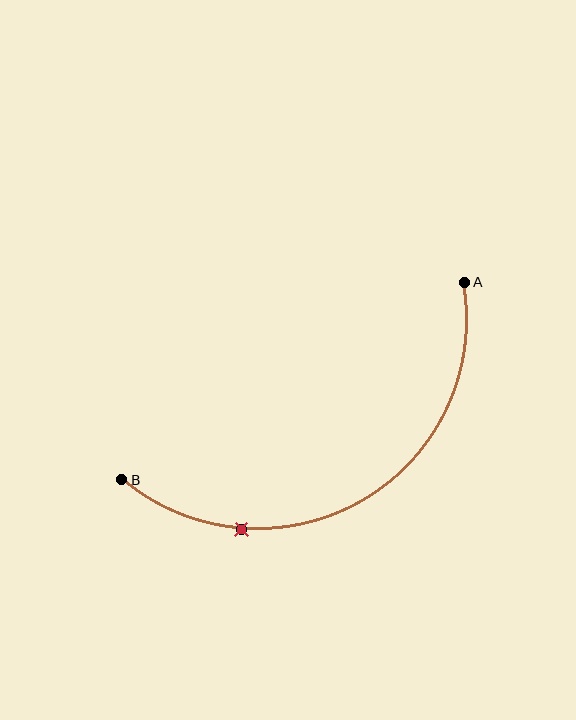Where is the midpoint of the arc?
The arc midpoint is the point on the curve farthest from the straight line joining A and B. It sits below that line.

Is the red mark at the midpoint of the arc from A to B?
No. The red mark lies on the arc but is closer to endpoint B. The arc midpoint would be at the point on the curve equidistant along the arc from both A and B.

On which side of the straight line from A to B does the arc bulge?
The arc bulges below the straight line connecting A and B.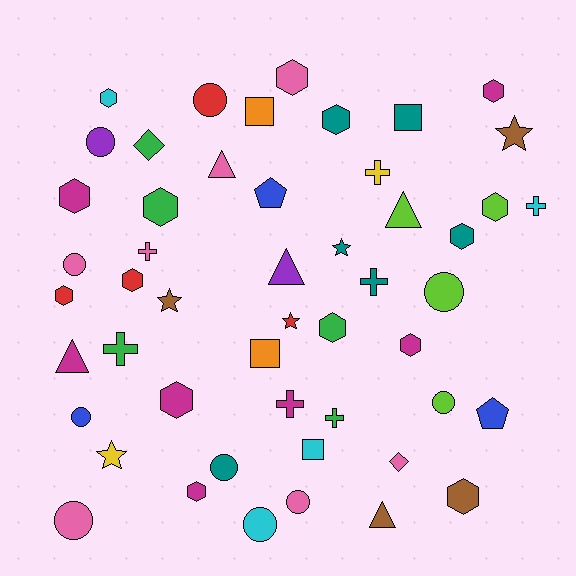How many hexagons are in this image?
There are 15 hexagons.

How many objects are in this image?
There are 50 objects.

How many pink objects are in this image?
There are 7 pink objects.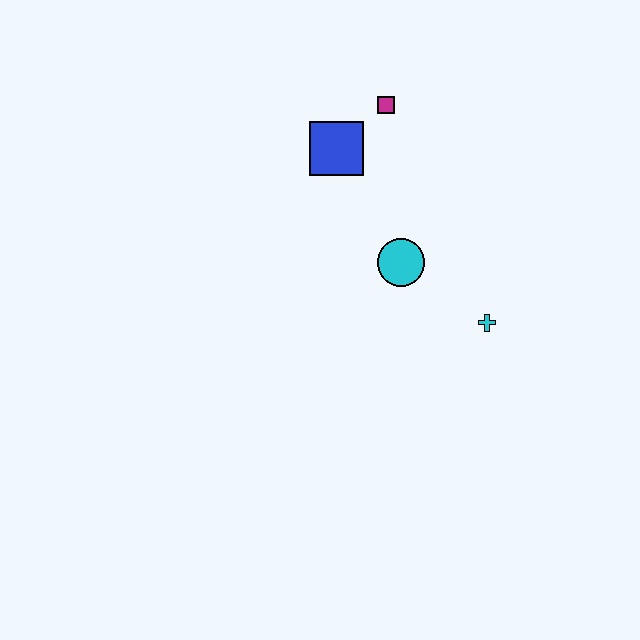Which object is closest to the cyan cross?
The cyan circle is closest to the cyan cross.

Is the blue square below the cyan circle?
No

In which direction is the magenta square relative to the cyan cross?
The magenta square is above the cyan cross.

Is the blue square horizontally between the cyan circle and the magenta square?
No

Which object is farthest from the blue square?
The cyan cross is farthest from the blue square.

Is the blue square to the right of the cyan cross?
No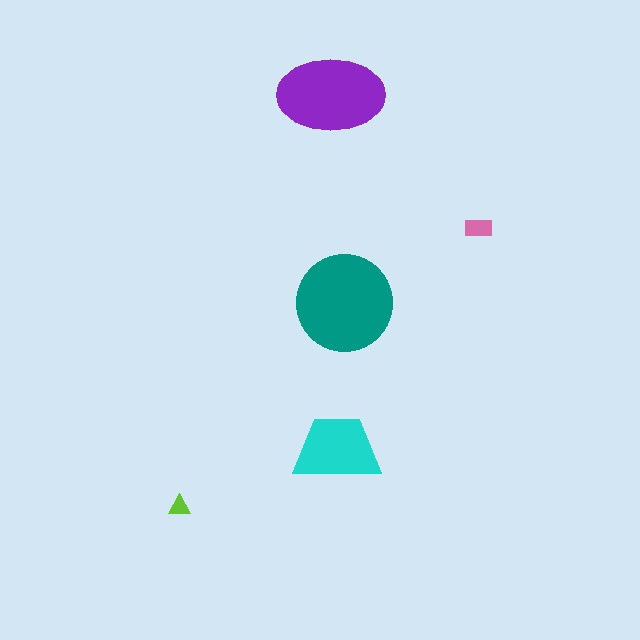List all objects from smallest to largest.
The lime triangle, the pink rectangle, the cyan trapezoid, the purple ellipse, the teal circle.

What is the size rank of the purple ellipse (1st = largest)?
2nd.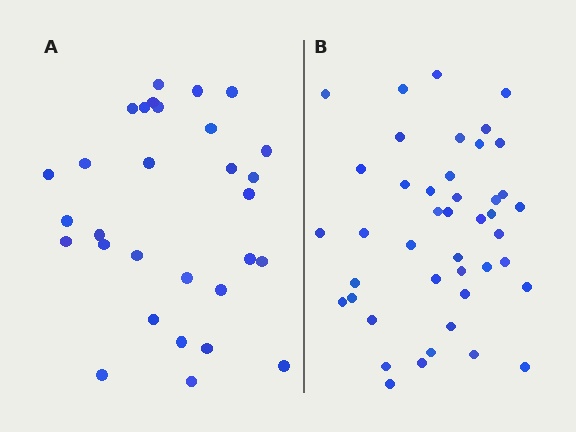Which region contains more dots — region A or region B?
Region B (the right region) has more dots.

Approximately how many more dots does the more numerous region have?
Region B has approximately 15 more dots than region A.